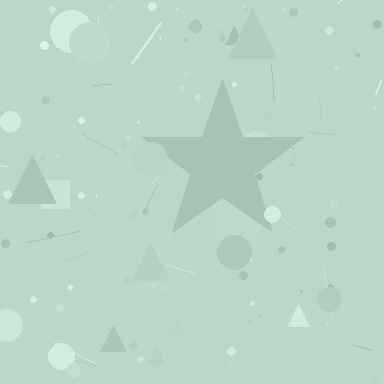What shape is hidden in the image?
A star is hidden in the image.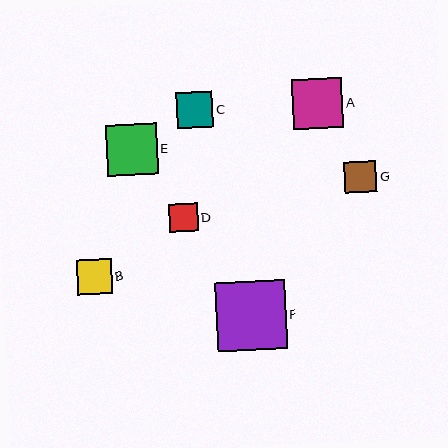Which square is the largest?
Square F is the largest with a size of approximately 69 pixels.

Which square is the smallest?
Square D is the smallest with a size of approximately 29 pixels.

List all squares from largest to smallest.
From largest to smallest: F, E, A, C, B, G, D.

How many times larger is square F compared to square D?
Square F is approximately 2.4 times the size of square D.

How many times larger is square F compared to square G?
Square F is approximately 2.2 times the size of square G.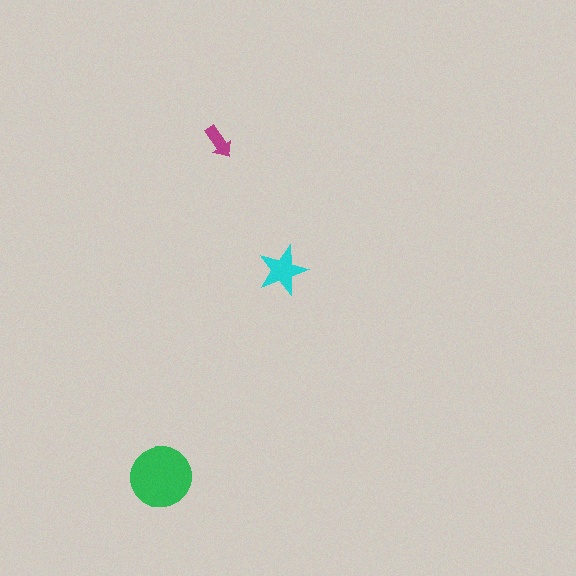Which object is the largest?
The green circle.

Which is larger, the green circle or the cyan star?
The green circle.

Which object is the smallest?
The magenta arrow.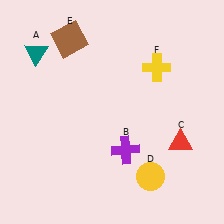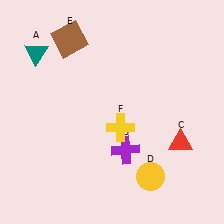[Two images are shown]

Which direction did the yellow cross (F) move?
The yellow cross (F) moved down.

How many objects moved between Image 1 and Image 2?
1 object moved between the two images.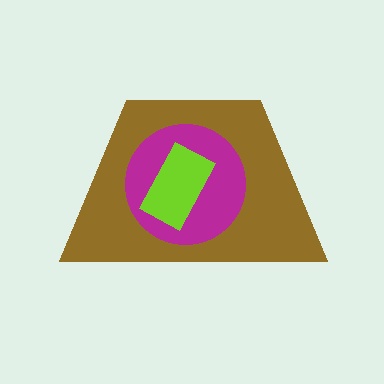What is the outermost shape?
The brown trapezoid.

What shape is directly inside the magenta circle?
The lime rectangle.